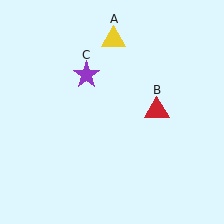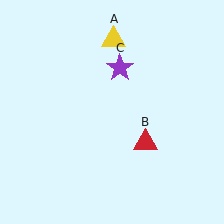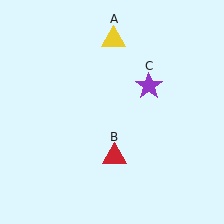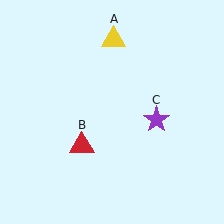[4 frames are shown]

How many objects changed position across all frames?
2 objects changed position: red triangle (object B), purple star (object C).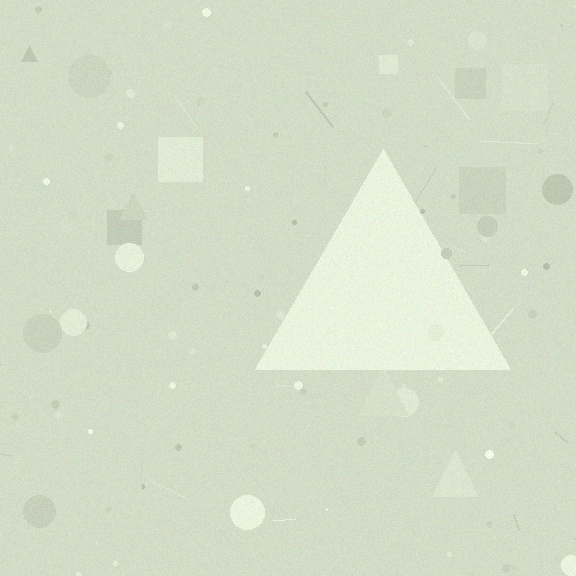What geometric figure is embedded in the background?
A triangle is embedded in the background.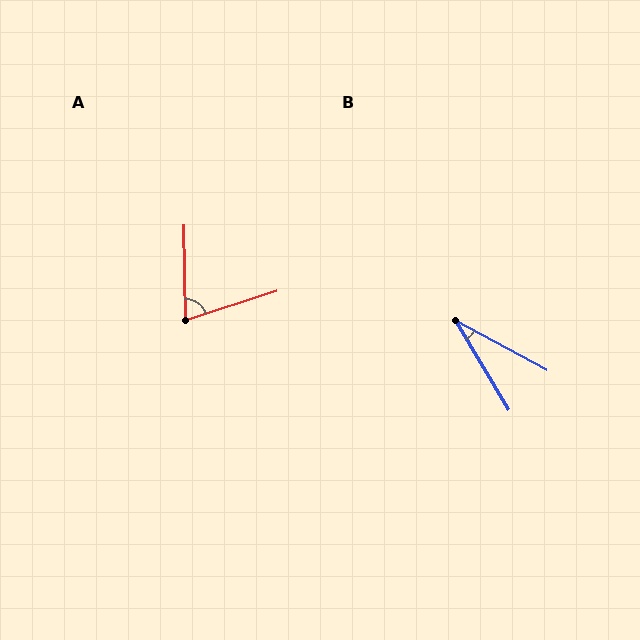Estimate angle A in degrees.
Approximately 73 degrees.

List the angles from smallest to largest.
B (31°), A (73°).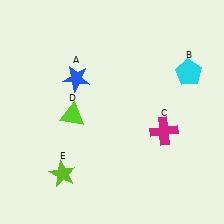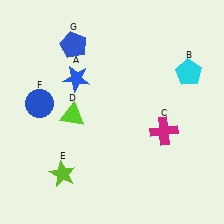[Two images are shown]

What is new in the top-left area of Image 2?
A blue pentagon (G) was added in the top-left area of Image 2.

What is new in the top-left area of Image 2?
A blue circle (F) was added in the top-left area of Image 2.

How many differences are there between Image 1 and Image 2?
There are 2 differences between the two images.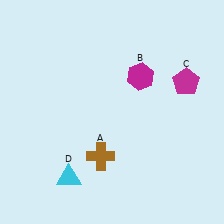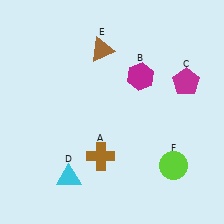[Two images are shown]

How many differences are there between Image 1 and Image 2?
There are 2 differences between the two images.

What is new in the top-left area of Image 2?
A brown triangle (E) was added in the top-left area of Image 2.